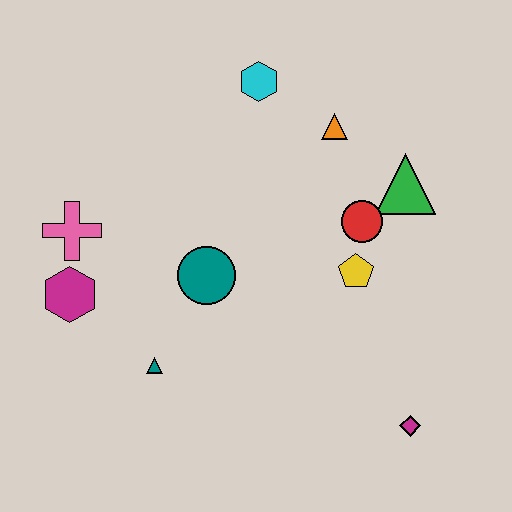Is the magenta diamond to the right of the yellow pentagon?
Yes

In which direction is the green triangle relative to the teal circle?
The green triangle is to the right of the teal circle.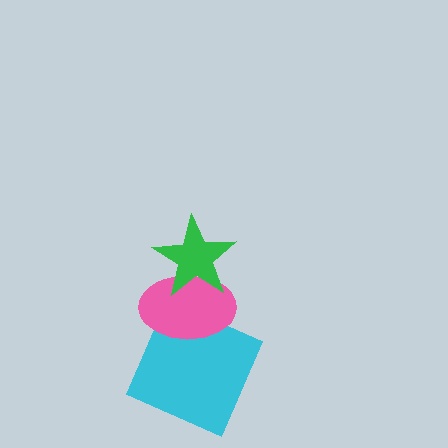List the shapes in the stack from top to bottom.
From top to bottom: the green star, the pink ellipse, the cyan square.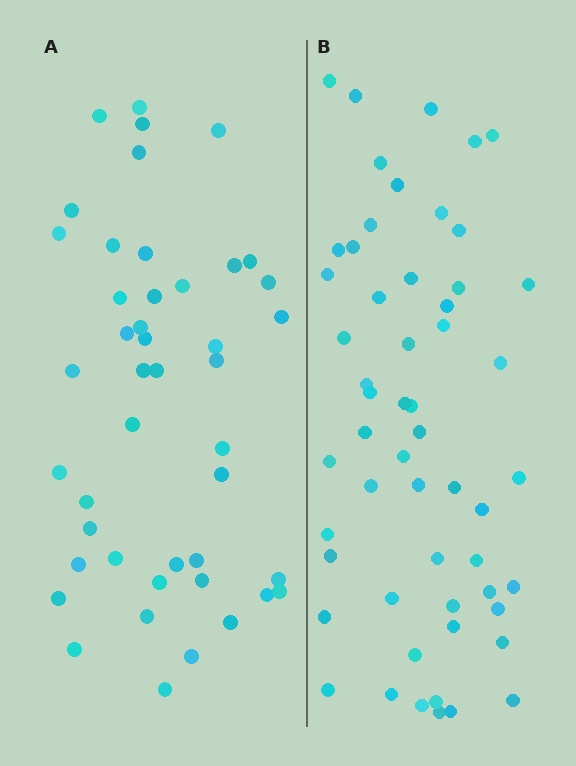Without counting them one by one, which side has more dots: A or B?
Region B (the right region) has more dots.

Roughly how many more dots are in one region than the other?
Region B has roughly 10 or so more dots than region A.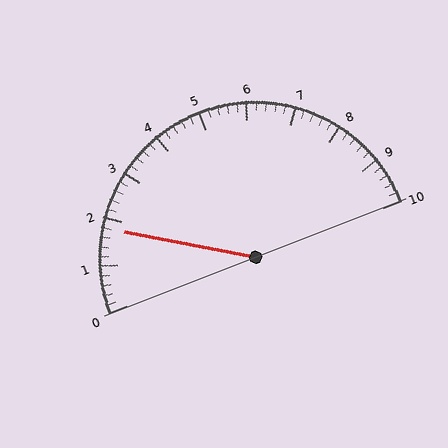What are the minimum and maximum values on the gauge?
The gauge ranges from 0 to 10.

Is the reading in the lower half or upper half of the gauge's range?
The reading is in the lower half of the range (0 to 10).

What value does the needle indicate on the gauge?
The needle indicates approximately 1.8.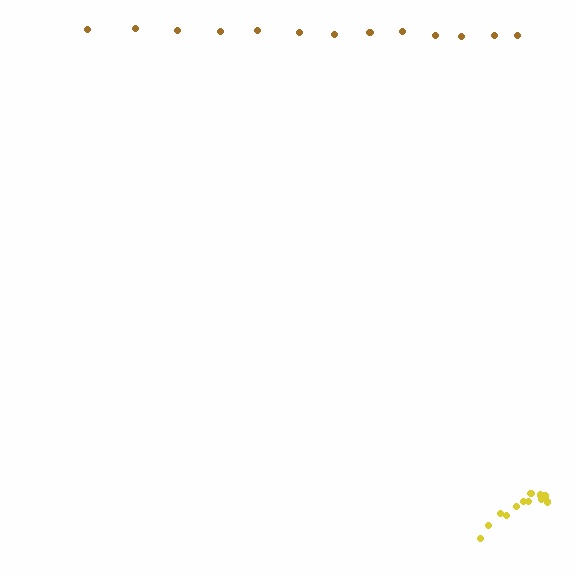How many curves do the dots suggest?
There are 2 distinct paths.